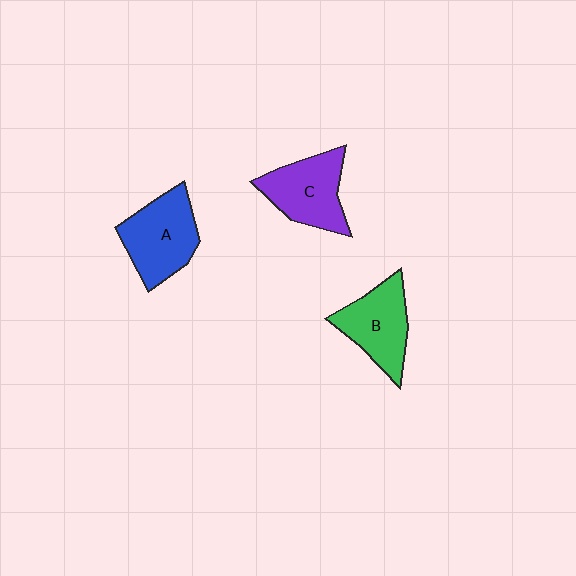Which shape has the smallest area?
Shape B (green).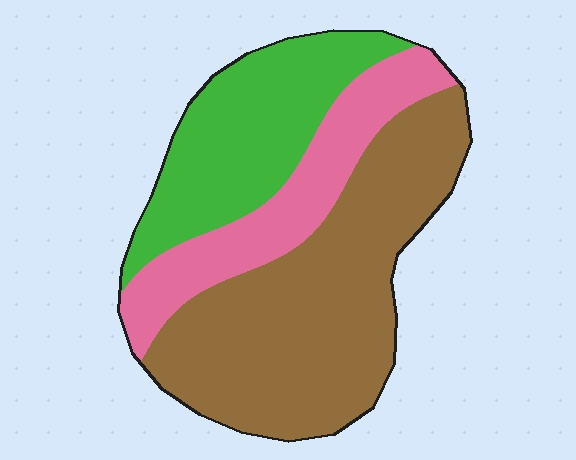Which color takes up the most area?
Brown, at roughly 50%.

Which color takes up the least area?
Pink, at roughly 20%.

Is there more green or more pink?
Green.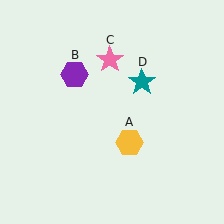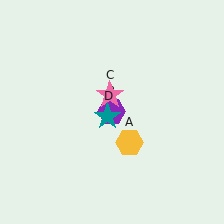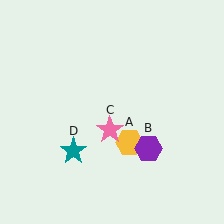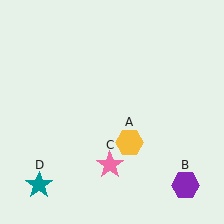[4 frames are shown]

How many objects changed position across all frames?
3 objects changed position: purple hexagon (object B), pink star (object C), teal star (object D).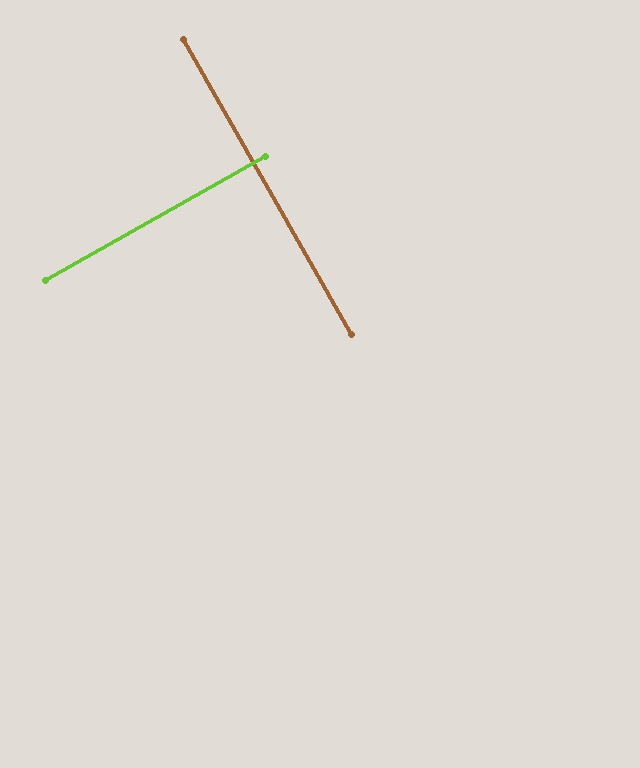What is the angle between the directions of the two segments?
Approximately 90 degrees.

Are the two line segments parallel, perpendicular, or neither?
Perpendicular — they meet at approximately 90°.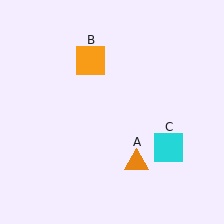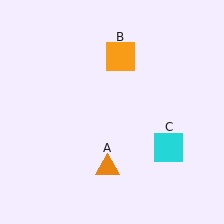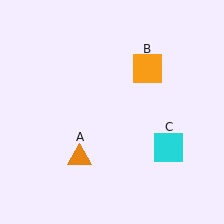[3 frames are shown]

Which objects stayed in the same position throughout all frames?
Cyan square (object C) remained stationary.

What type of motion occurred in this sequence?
The orange triangle (object A), orange square (object B) rotated clockwise around the center of the scene.